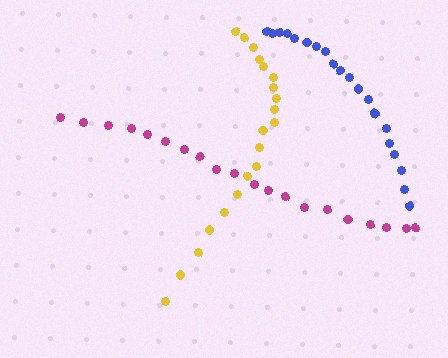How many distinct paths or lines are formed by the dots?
There are 3 distinct paths.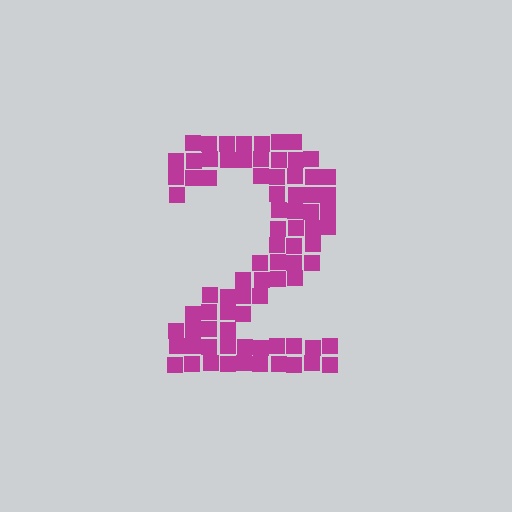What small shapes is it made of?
It is made of small squares.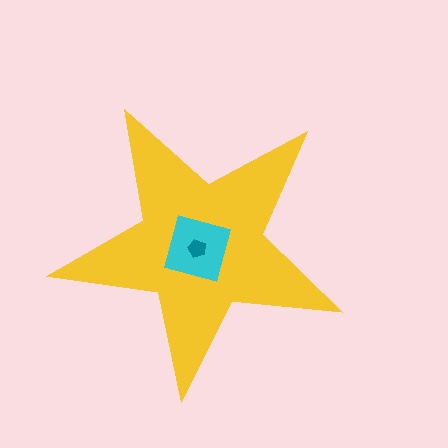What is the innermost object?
The teal pentagon.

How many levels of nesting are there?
3.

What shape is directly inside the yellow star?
The cyan diamond.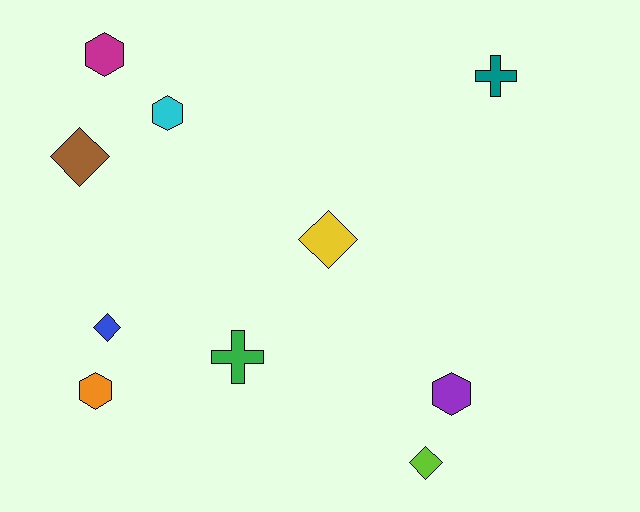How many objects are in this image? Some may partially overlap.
There are 10 objects.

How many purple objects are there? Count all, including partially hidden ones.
There is 1 purple object.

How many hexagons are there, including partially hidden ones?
There are 4 hexagons.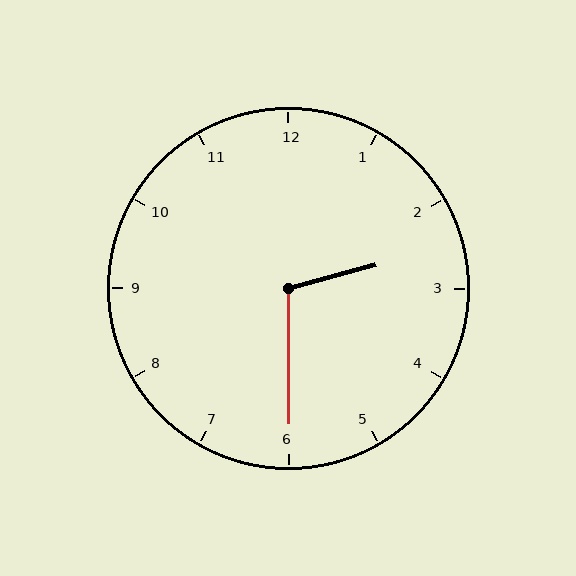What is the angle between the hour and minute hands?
Approximately 105 degrees.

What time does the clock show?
2:30.